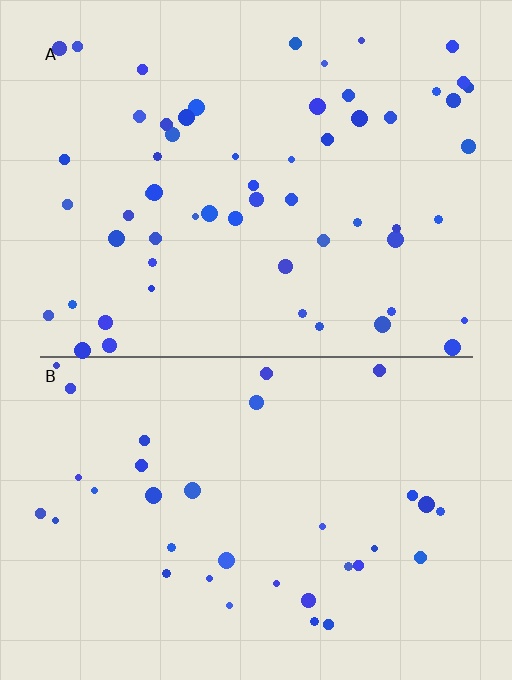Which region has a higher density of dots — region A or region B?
A (the top).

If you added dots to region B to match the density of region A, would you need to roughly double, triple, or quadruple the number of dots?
Approximately double.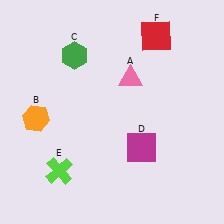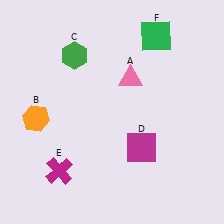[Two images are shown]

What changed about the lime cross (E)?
In Image 1, E is lime. In Image 2, it changed to magenta.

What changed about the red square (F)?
In Image 1, F is red. In Image 2, it changed to green.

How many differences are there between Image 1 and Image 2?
There are 2 differences between the two images.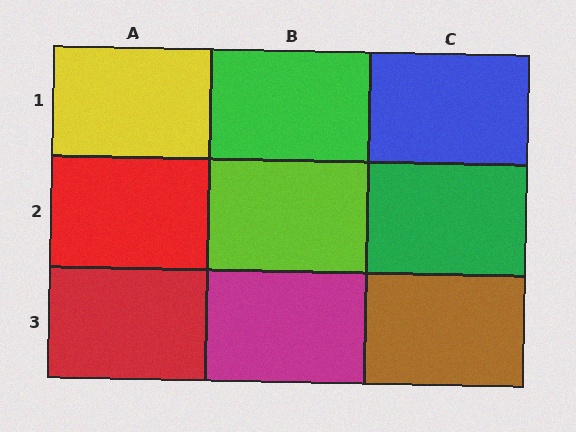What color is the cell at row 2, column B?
Lime.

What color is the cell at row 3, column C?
Brown.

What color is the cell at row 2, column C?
Green.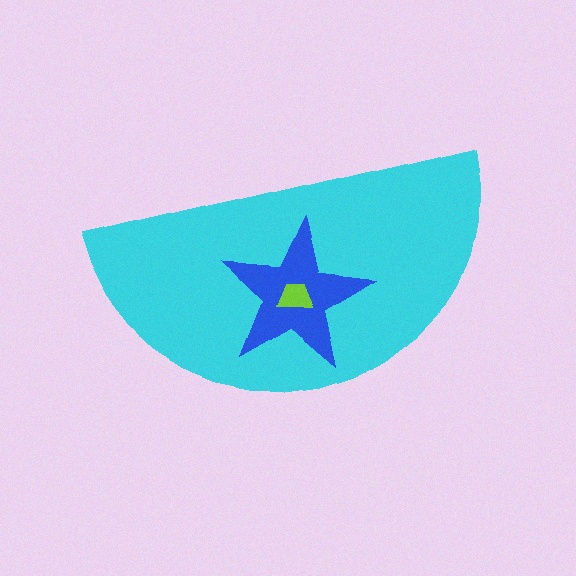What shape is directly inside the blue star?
The lime trapezoid.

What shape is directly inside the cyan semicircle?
The blue star.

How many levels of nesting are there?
3.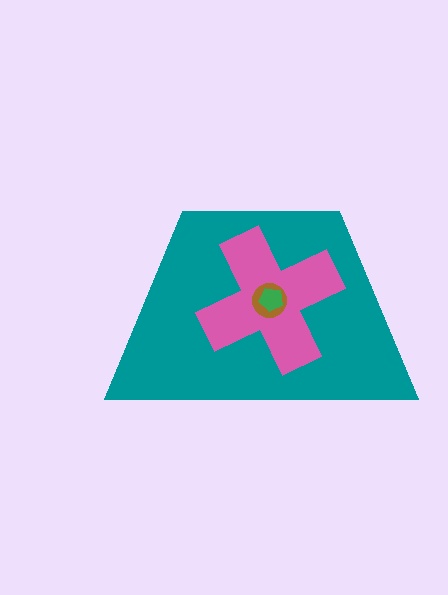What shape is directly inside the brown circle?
The green pentagon.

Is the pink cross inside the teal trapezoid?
Yes.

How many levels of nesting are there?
4.